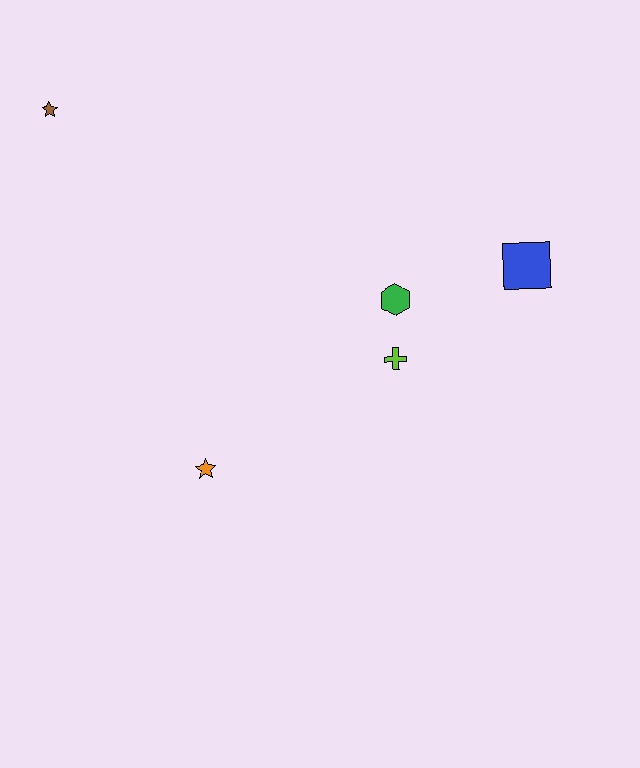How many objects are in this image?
There are 5 objects.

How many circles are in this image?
There are no circles.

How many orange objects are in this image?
There is 1 orange object.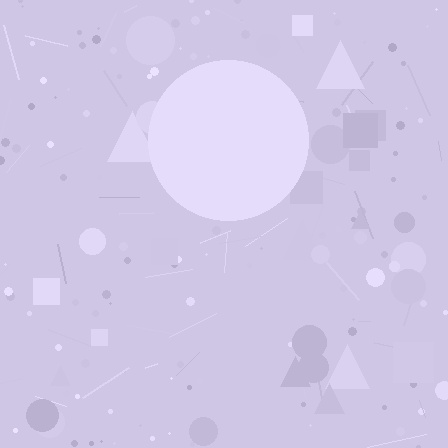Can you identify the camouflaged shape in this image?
The camouflaged shape is a circle.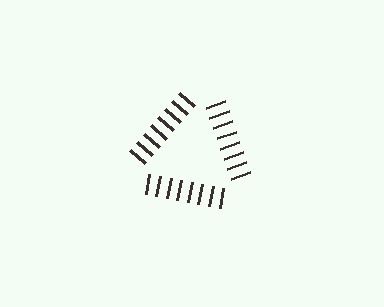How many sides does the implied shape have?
3 sides — the line-ends trace a triangle.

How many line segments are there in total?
24 — 8 along each of the 3 edges.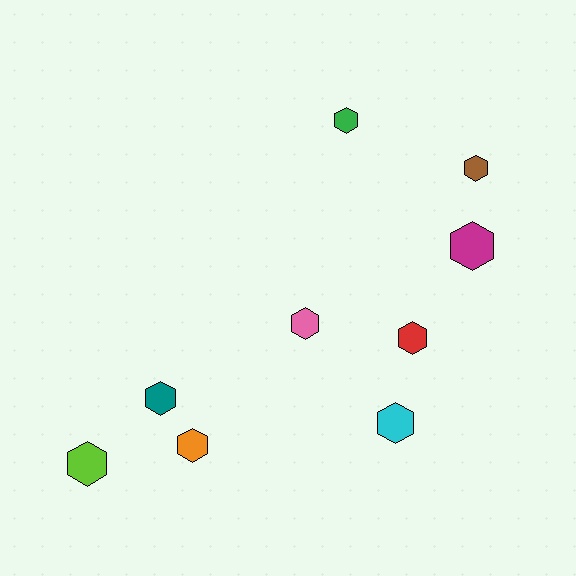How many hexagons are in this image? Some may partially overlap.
There are 9 hexagons.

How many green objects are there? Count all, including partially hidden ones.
There is 1 green object.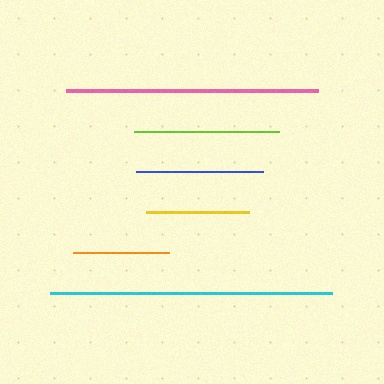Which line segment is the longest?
The cyan line is the longest at approximately 282 pixels.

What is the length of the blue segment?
The blue segment is approximately 127 pixels long.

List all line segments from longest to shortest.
From longest to shortest: cyan, pink, lime, blue, yellow, orange.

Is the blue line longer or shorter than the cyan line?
The cyan line is longer than the blue line.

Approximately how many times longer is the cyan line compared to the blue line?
The cyan line is approximately 2.2 times the length of the blue line.